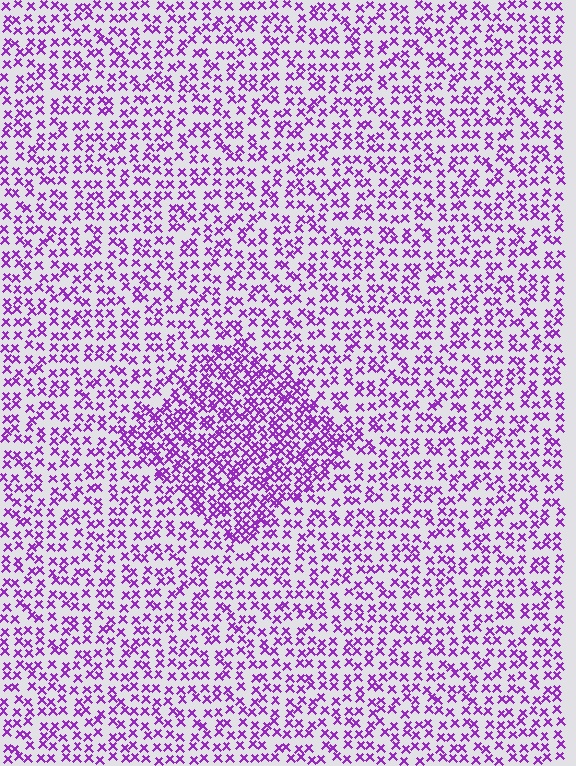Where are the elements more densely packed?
The elements are more densely packed inside the diamond boundary.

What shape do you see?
I see a diamond.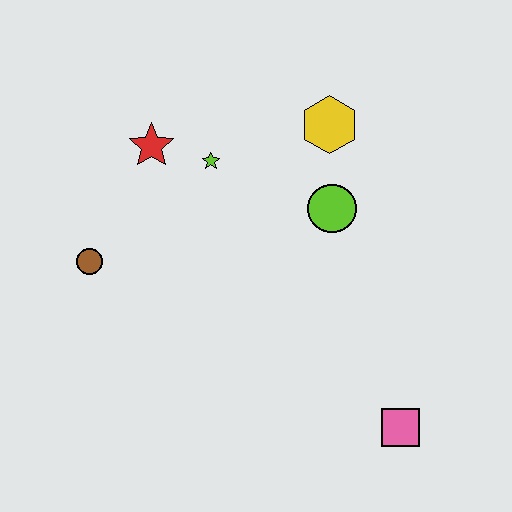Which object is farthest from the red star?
The pink square is farthest from the red star.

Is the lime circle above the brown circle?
Yes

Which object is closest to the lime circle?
The yellow hexagon is closest to the lime circle.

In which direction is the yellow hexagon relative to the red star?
The yellow hexagon is to the right of the red star.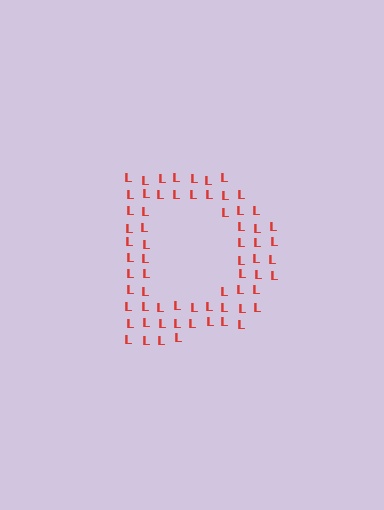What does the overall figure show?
The overall figure shows the letter D.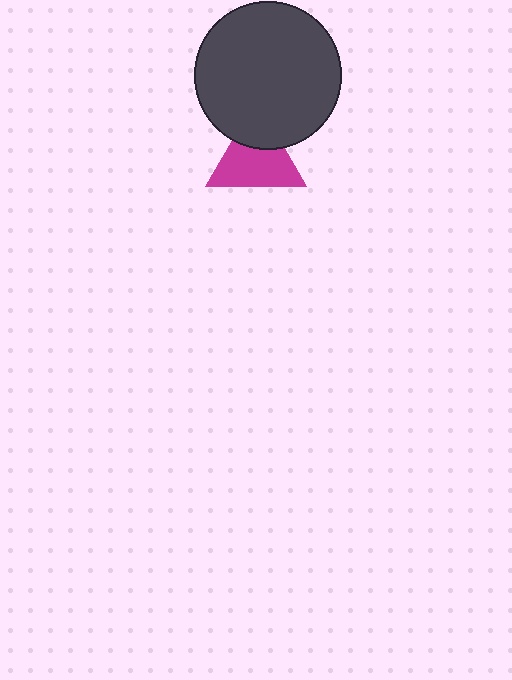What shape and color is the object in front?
The object in front is a dark gray circle.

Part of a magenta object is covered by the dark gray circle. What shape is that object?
It is a triangle.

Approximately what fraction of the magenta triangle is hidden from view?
Roughly 30% of the magenta triangle is hidden behind the dark gray circle.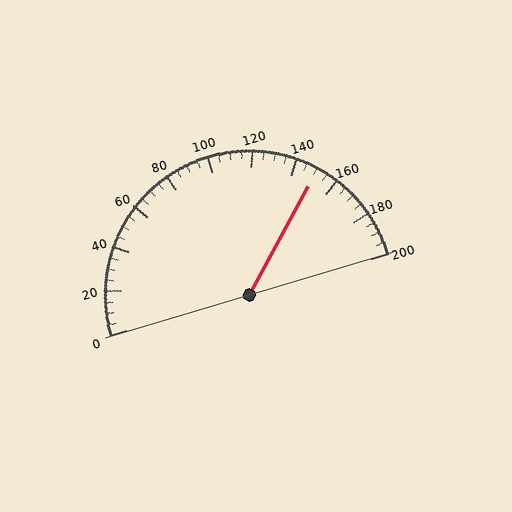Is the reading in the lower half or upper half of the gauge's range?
The reading is in the upper half of the range (0 to 200).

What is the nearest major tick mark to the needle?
The nearest major tick mark is 160.